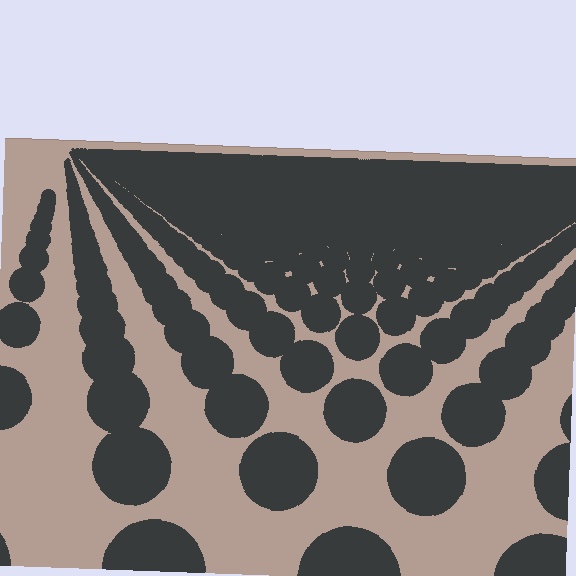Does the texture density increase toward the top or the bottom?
Density increases toward the top.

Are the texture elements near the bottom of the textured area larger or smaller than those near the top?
Larger. Near the bottom, elements are closer to the viewer and appear at a bigger on-screen size.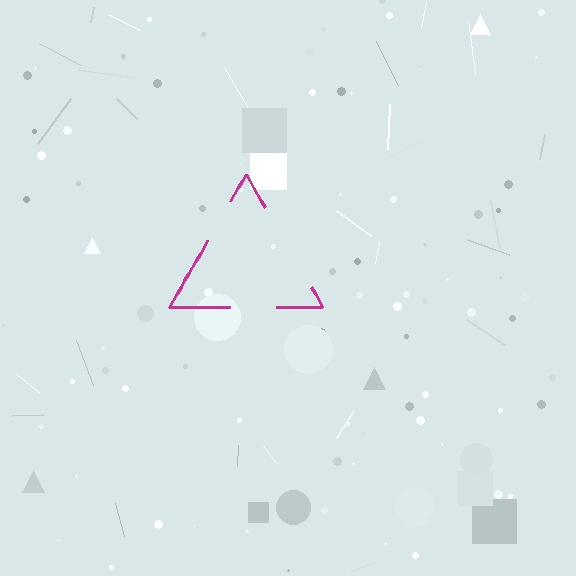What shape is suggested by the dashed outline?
The dashed outline suggests a triangle.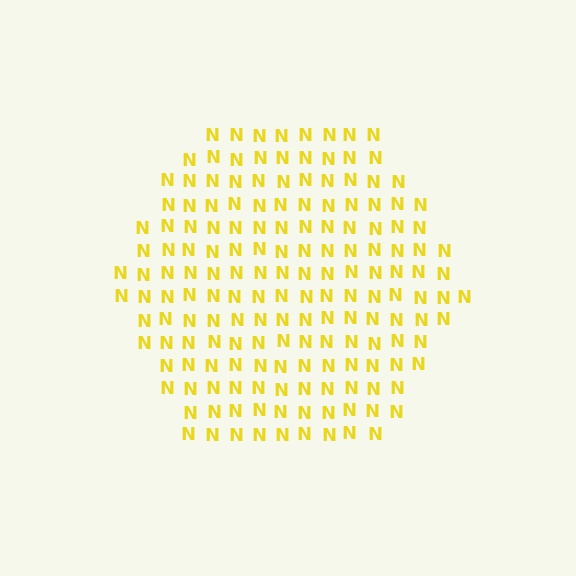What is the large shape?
The large shape is a hexagon.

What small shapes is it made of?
It is made of small letter N's.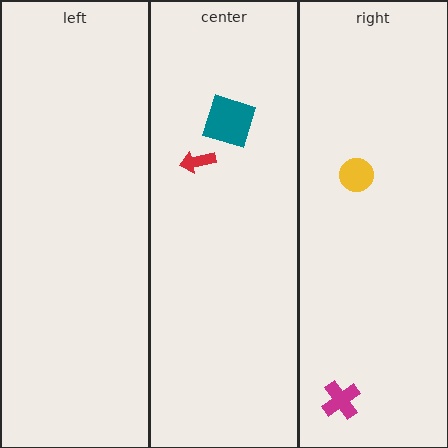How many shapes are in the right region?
2.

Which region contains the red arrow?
The center region.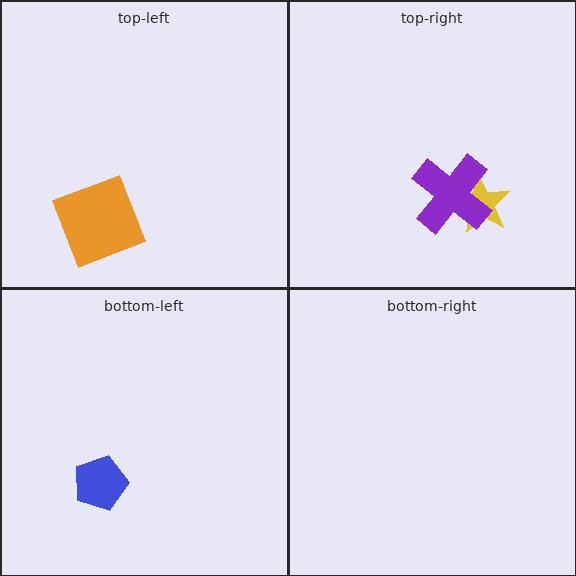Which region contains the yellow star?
The top-right region.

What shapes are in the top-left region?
The orange square.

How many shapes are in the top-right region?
2.